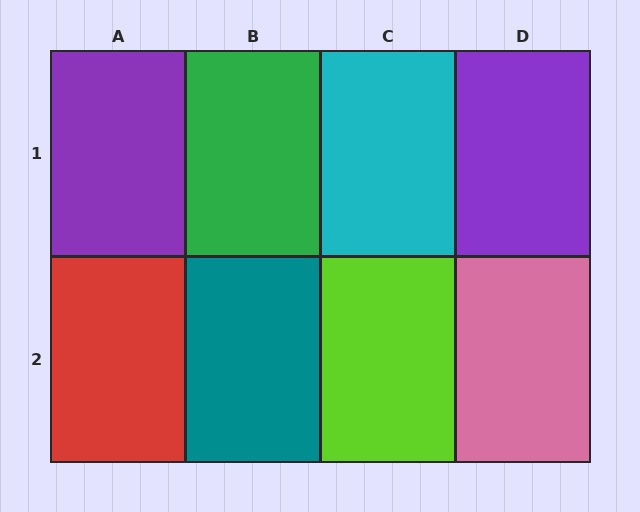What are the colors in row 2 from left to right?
Red, teal, lime, pink.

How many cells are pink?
1 cell is pink.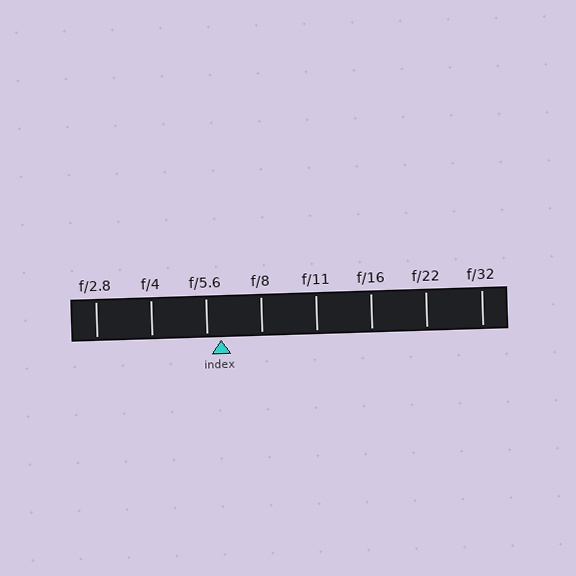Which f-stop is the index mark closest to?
The index mark is closest to f/5.6.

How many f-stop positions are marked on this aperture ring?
There are 8 f-stop positions marked.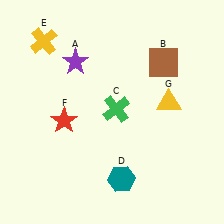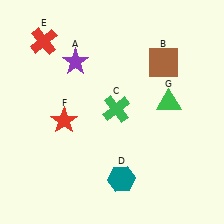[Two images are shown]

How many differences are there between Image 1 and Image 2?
There are 2 differences between the two images.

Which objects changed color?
E changed from yellow to red. G changed from yellow to green.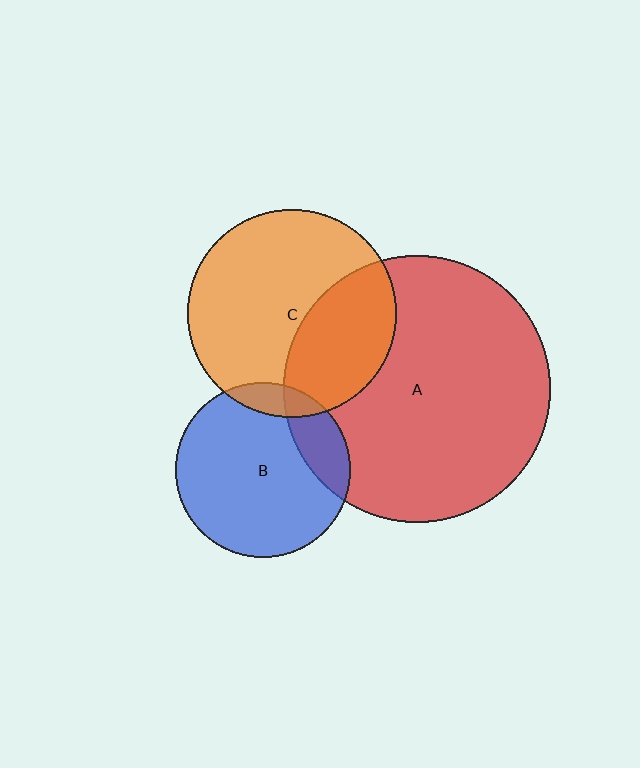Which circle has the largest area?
Circle A (red).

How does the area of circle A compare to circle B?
Approximately 2.3 times.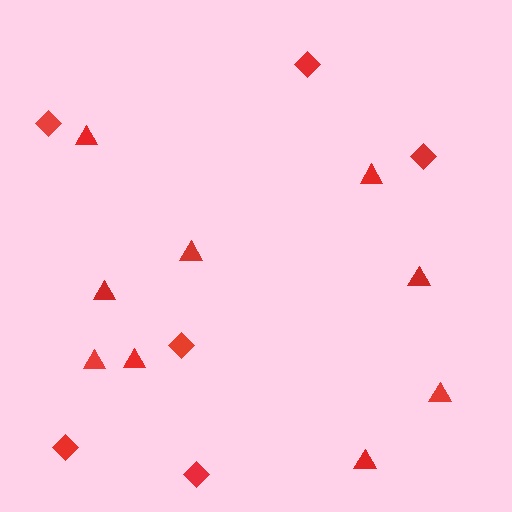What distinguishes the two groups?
There are 2 groups: one group of diamonds (6) and one group of triangles (9).